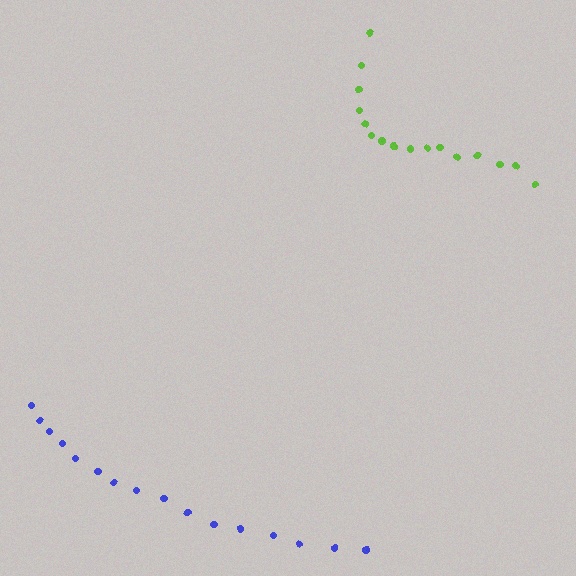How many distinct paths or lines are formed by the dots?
There are 2 distinct paths.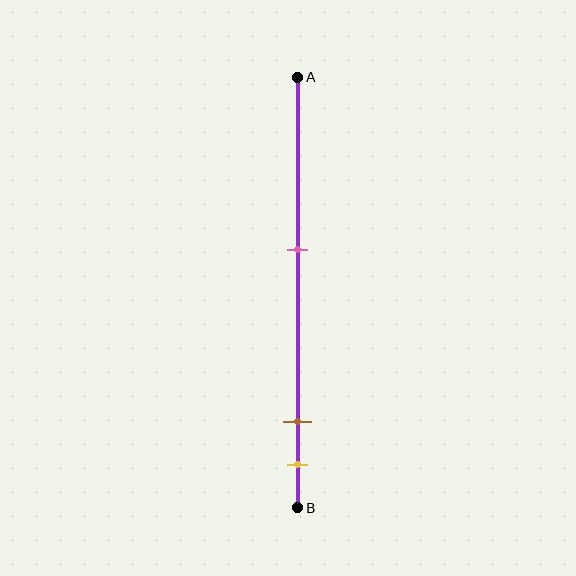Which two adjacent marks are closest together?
The brown and yellow marks are the closest adjacent pair.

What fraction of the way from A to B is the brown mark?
The brown mark is approximately 80% (0.8) of the way from A to B.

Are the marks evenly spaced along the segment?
No, the marks are not evenly spaced.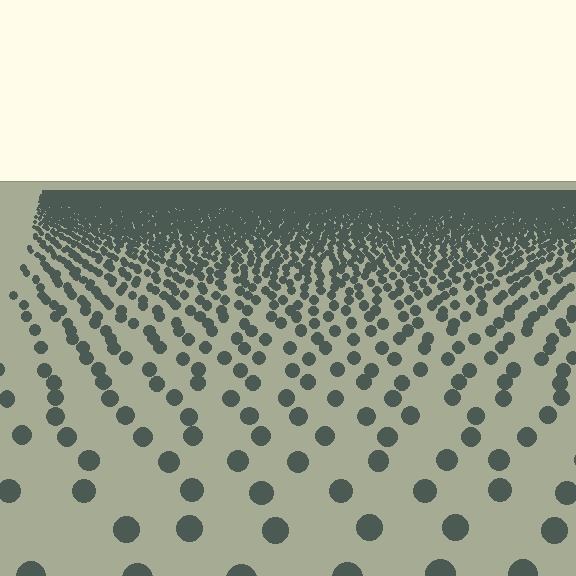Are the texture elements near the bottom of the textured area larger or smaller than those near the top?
Larger. Near the bottom, elements are closer to the viewer and appear at a bigger on-screen size.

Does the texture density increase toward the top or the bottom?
Density increases toward the top.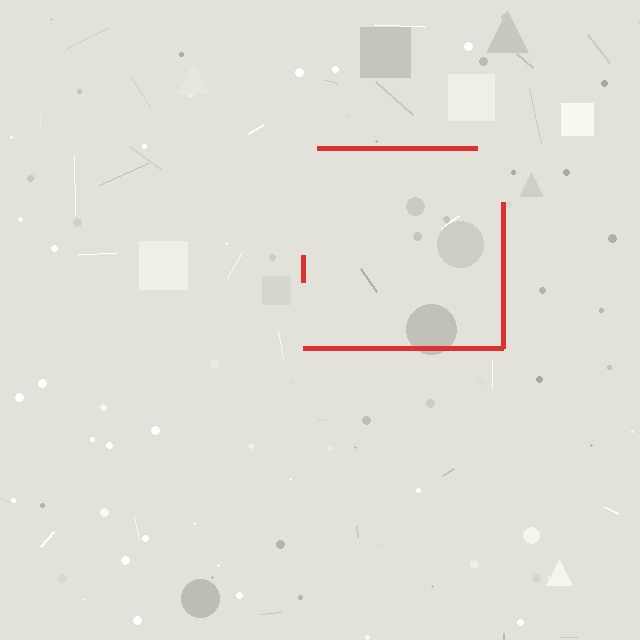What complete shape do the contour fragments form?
The contour fragments form a square.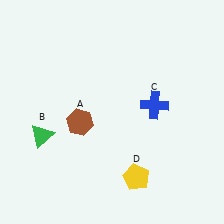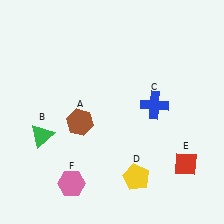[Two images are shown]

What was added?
A red diamond (E), a pink hexagon (F) were added in Image 2.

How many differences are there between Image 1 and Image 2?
There are 2 differences between the two images.